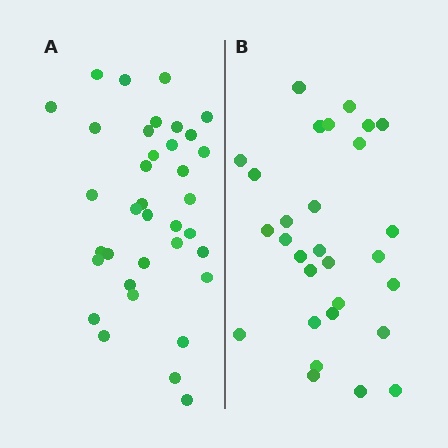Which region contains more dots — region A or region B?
Region A (the left region) has more dots.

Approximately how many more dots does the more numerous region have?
Region A has roughly 8 or so more dots than region B.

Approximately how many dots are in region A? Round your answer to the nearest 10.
About 40 dots. (The exact count is 36, which rounds to 40.)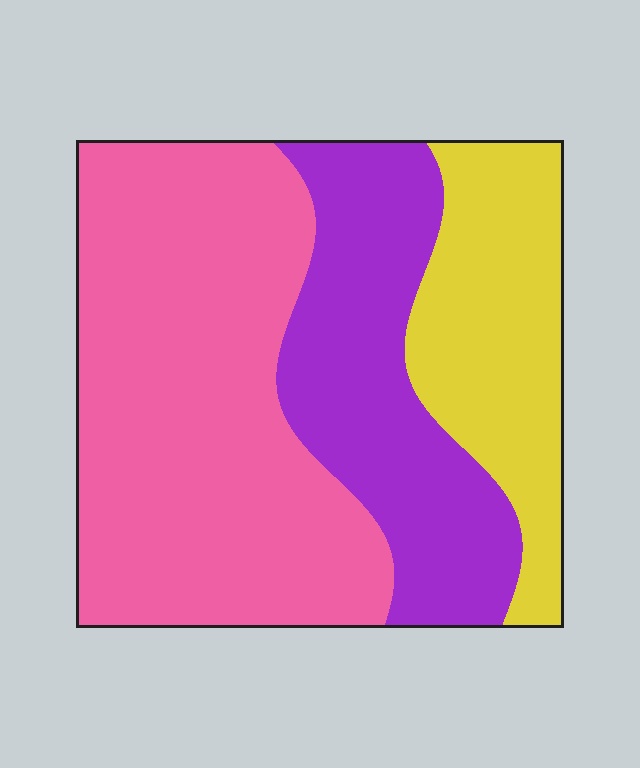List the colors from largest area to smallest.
From largest to smallest: pink, purple, yellow.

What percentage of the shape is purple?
Purple covers 27% of the shape.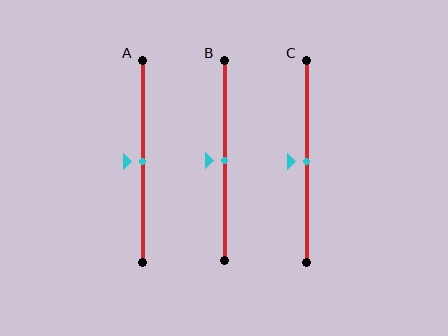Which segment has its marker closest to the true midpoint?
Segment A has its marker closest to the true midpoint.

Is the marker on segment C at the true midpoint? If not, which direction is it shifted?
Yes, the marker on segment C is at the true midpoint.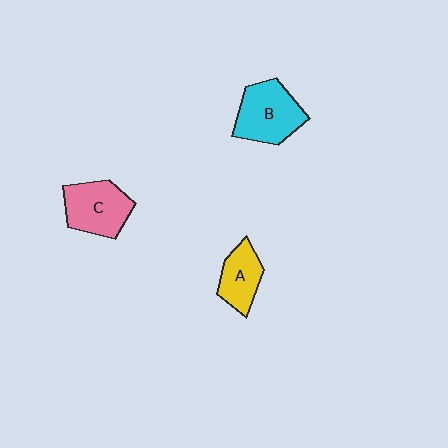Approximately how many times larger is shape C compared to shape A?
Approximately 1.4 times.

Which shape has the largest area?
Shape B (cyan).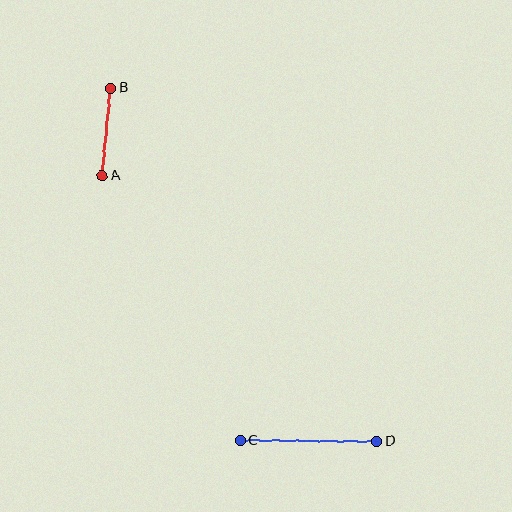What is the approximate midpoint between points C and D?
The midpoint is at approximately (308, 441) pixels.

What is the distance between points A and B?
The distance is approximately 88 pixels.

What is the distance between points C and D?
The distance is approximately 137 pixels.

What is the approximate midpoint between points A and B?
The midpoint is at approximately (106, 132) pixels.